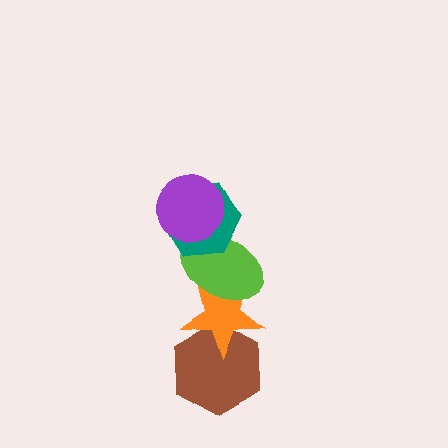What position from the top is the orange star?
The orange star is 4th from the top.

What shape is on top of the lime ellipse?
The teal hexagon is on top of the lime ellipse.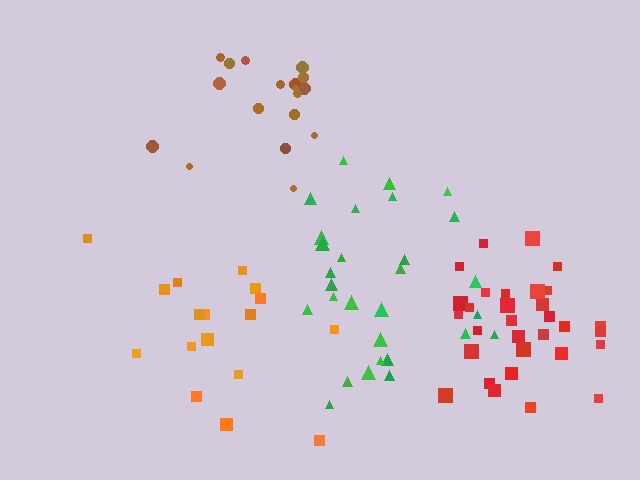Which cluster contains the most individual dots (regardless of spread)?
Red (31).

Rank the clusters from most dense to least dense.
red, brown, green, orange.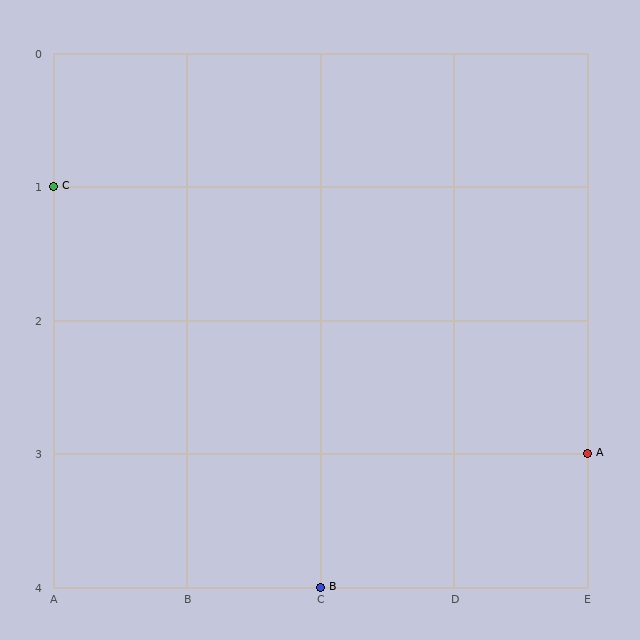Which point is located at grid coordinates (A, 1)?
Point C is at (A, 1).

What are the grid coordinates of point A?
Point A is at grid coordinates (E, 3).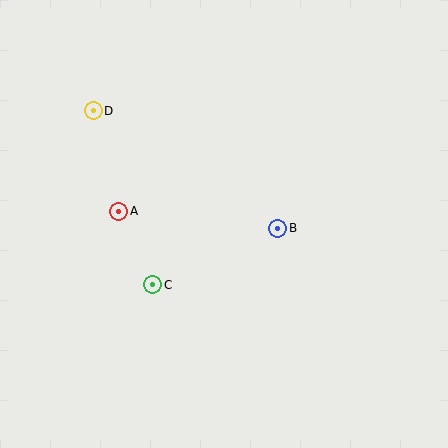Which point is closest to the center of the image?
Point B at (278, 228) is closest to the center.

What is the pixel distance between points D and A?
The distance between D and A is 103 pixels.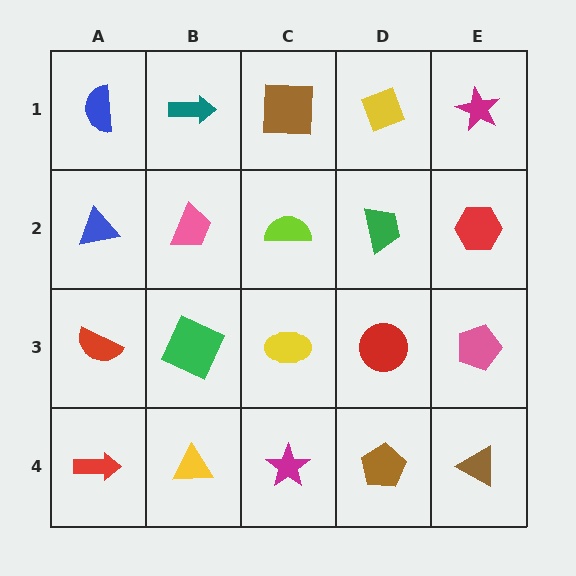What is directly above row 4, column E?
A pink pentagon.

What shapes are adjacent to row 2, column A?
A blue semicircle (row 1, column A), a red semicircle (row 3, column A), a pink trapezoid (row 2, column B).